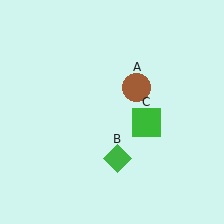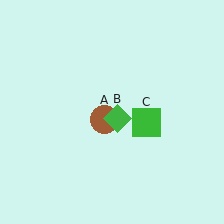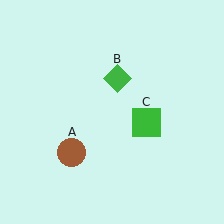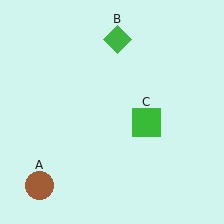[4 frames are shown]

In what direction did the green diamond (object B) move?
The green diamond (object B) moved up.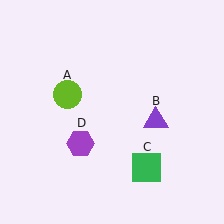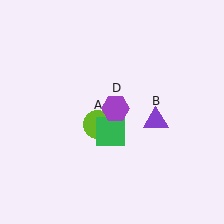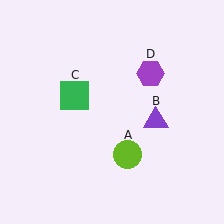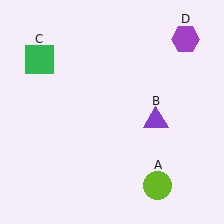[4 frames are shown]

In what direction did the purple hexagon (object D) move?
The purple hexagon (object D) moved up and to the right.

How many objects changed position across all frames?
3 objects changed position: lime circle (object A), green square (object C), purple hexagon (object D).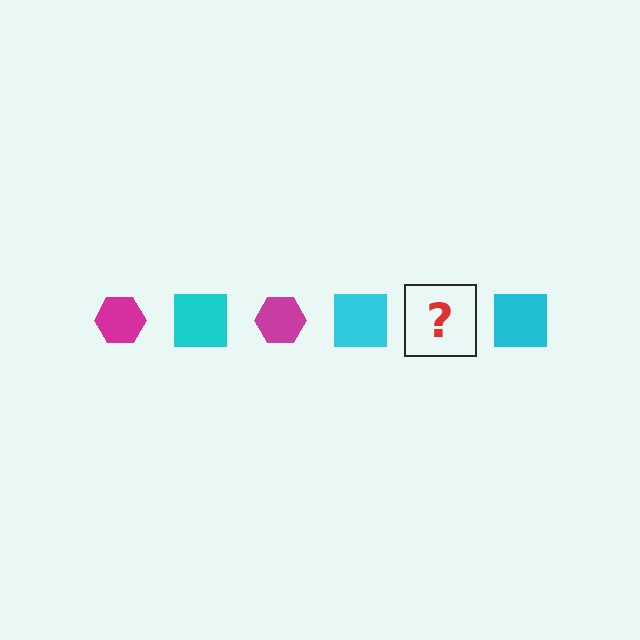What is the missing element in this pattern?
The missing element is a magenta hexagon.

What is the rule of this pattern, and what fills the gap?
The rule is that the pattern alternates between magenta hexagon and cyan square. The gap should be filled with a magenta hexagon.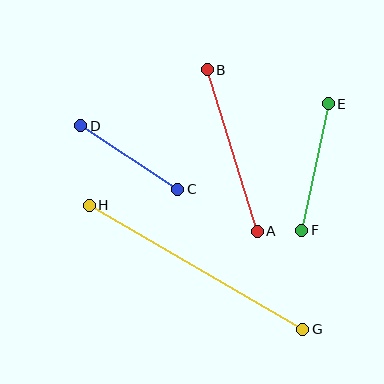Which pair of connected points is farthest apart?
Points G and H are farthest apart.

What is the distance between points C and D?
The distance is approximately 116 pixels.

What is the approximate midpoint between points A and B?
The midpoint is at approximately (232, 151) pixels.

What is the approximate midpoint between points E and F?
The midpoint is at approximately (315, 167) pixels.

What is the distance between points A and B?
The distance is approximately 169 pixels.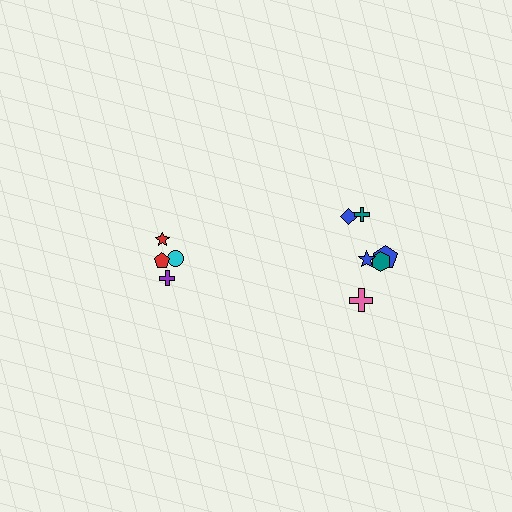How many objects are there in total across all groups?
There are 10 objects.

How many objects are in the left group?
There are 4 objects.